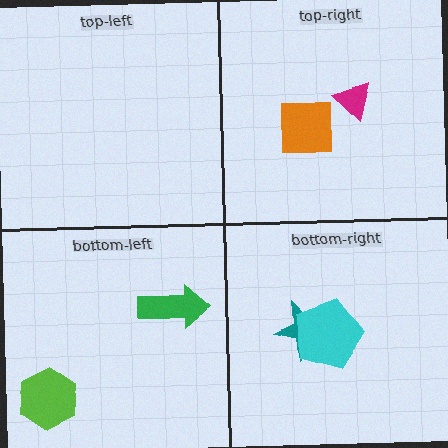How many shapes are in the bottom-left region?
2.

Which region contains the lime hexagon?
The bottom-left region.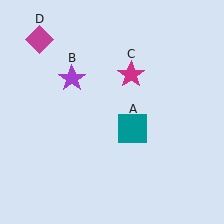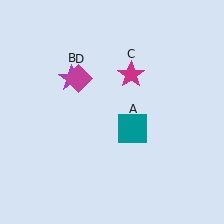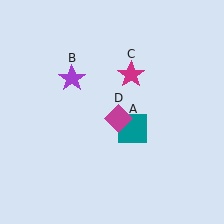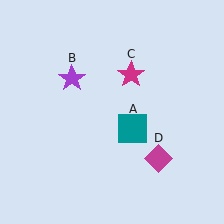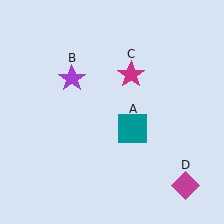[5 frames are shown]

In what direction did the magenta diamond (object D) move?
The magenta diamond (object D) moved down and to the right.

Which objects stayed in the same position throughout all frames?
Teal square (object A) and purple star (object B) and magenta star (object C) remained stationary.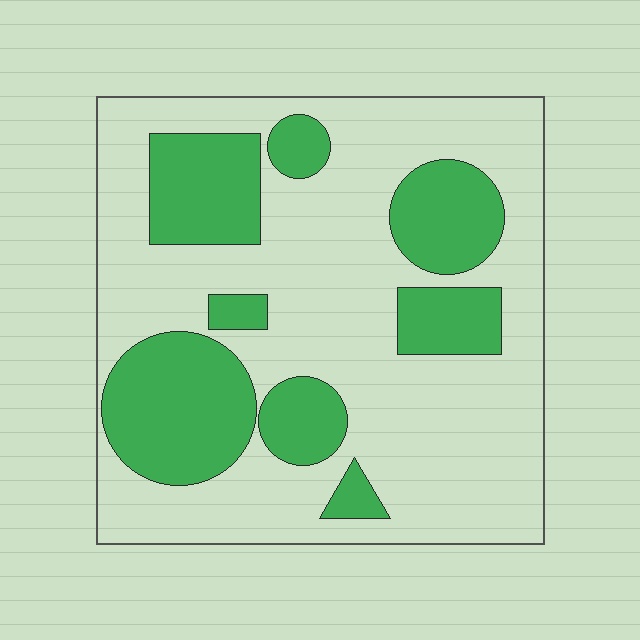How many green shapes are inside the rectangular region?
8.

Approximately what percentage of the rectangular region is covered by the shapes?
Approximately 30%.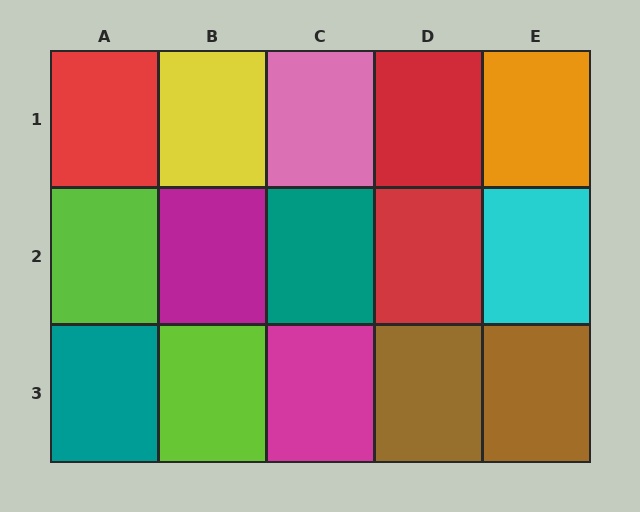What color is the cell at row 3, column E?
Brown.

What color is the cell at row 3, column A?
Teal.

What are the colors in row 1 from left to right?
Red, yellow, pink, red, orange.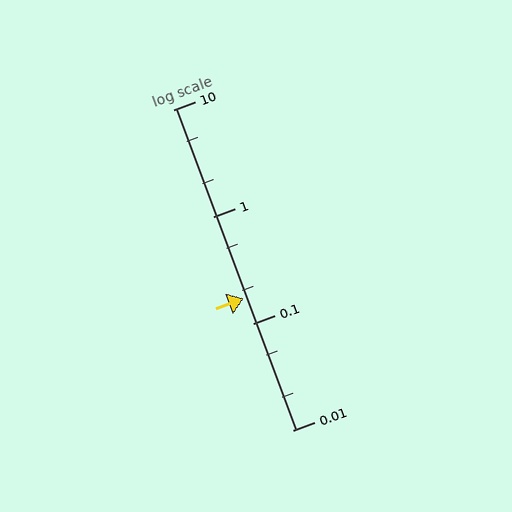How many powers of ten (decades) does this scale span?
The scale spans 3 decades, from 0.01 to 10.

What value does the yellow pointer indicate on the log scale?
The pointer indicates approximately 0.17.